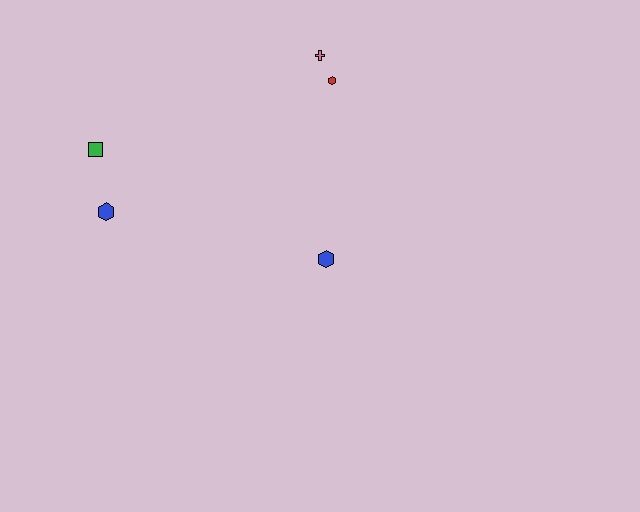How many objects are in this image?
There are 5 objects.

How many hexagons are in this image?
There are 3 hexagons.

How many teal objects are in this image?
There are no teal objects.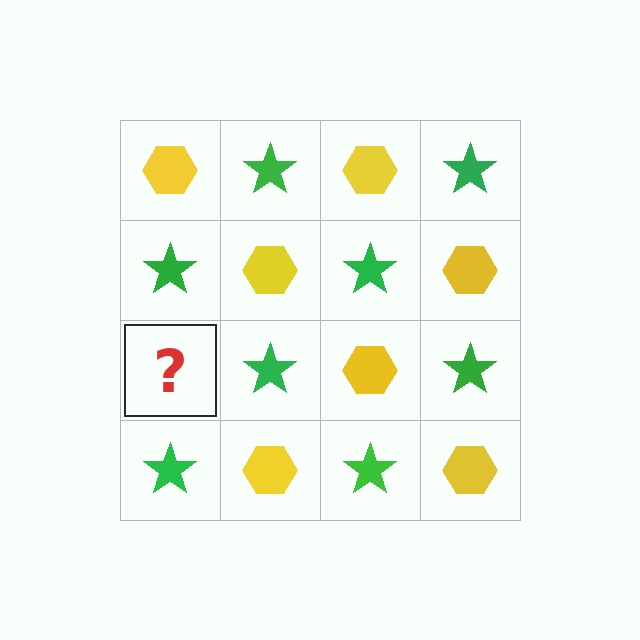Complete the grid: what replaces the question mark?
The question mark should be replaced with a yellow hexagon.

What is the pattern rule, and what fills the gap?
The rule is that it alternates yellow hexagon and green star in a checkerboard pattern. The gap should be filled with a yellow hexagon.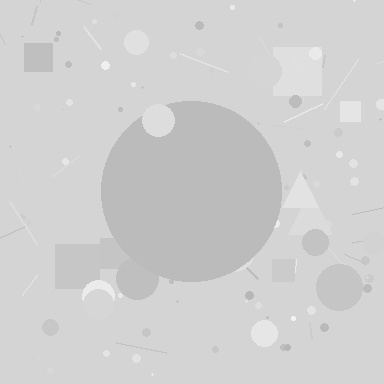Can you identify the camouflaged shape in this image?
The camouflaged shape is a circle.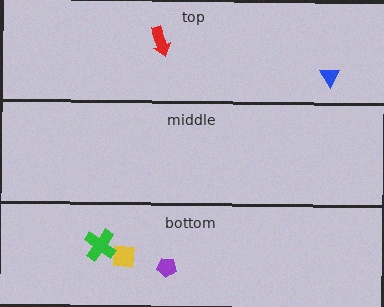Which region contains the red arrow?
The top region.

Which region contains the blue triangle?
The top region.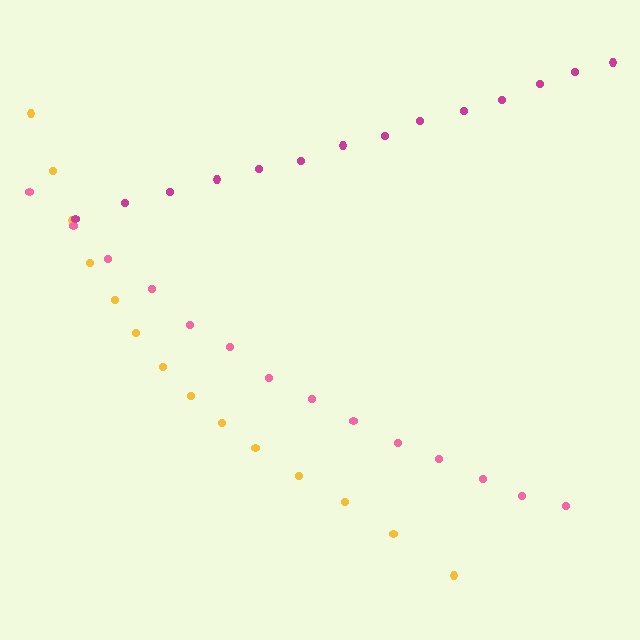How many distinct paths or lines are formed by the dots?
There are 3 distinct paths.